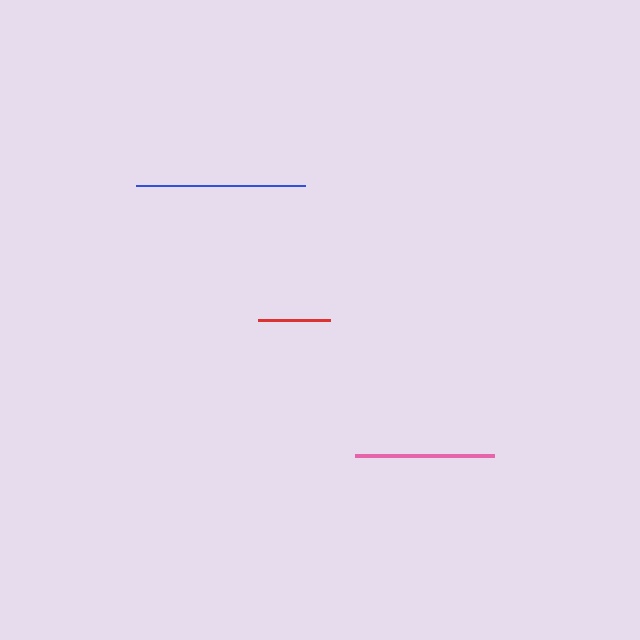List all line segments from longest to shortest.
From longest to shortest: blue, pink, red.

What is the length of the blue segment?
The blue segment is approximately 169 pixels long.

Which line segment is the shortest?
The red line is the shortest at approximately 73 pixels.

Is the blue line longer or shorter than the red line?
The blue line is longer than the red line.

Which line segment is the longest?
The blue line is the longest at approximately 169 pixels.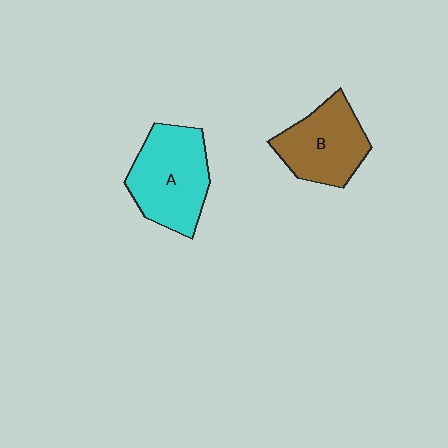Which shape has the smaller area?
Shape B (brown).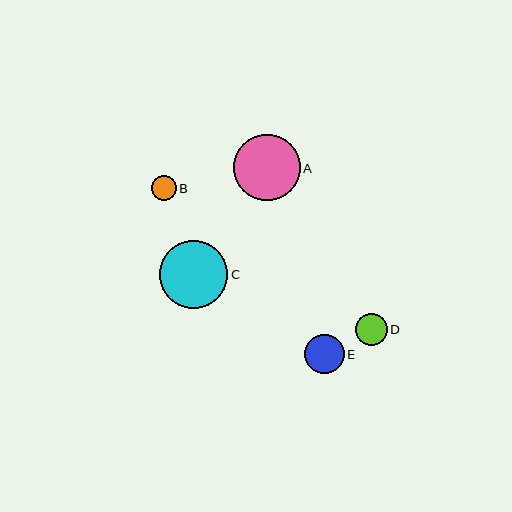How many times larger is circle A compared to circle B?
Circle A is approximately 2.6 times the size of circle B.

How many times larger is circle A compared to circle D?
Circle A is approximately 2.1 times the size of circle D.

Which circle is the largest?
Circle C is the largest with a size of approximately 68 pixels.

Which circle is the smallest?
Circle B is the smallest with a size of approximately 25 pixels.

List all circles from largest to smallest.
From largest to smallest: C, A, E, D, B.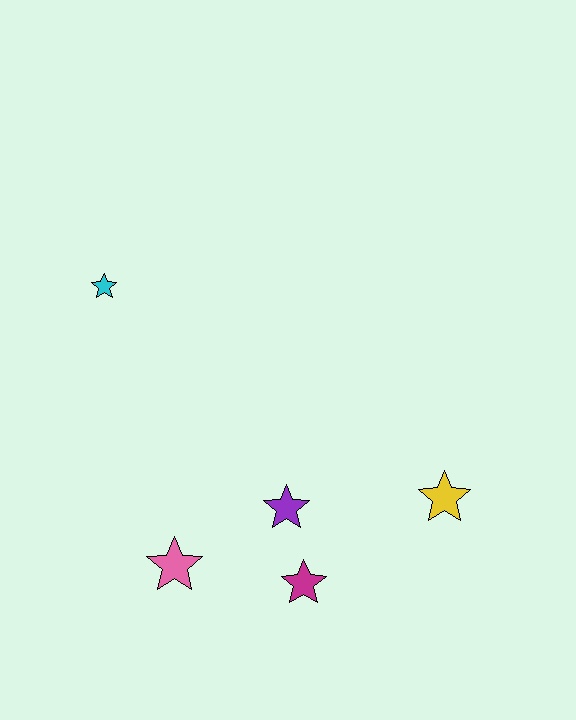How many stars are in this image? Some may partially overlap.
There are 5 stars.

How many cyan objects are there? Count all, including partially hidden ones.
There is 1 cyan object.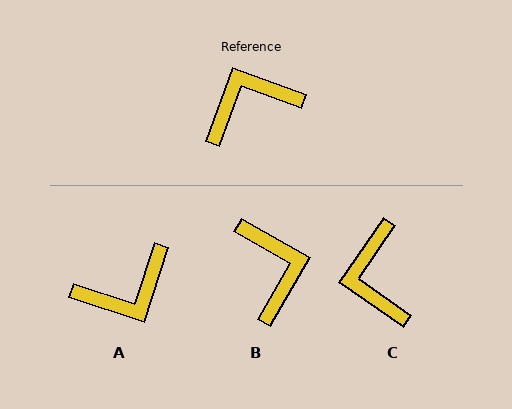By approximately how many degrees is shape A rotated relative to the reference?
Approximately 178 degrees clockwise.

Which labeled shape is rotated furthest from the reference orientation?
A, about 178 degrees away.